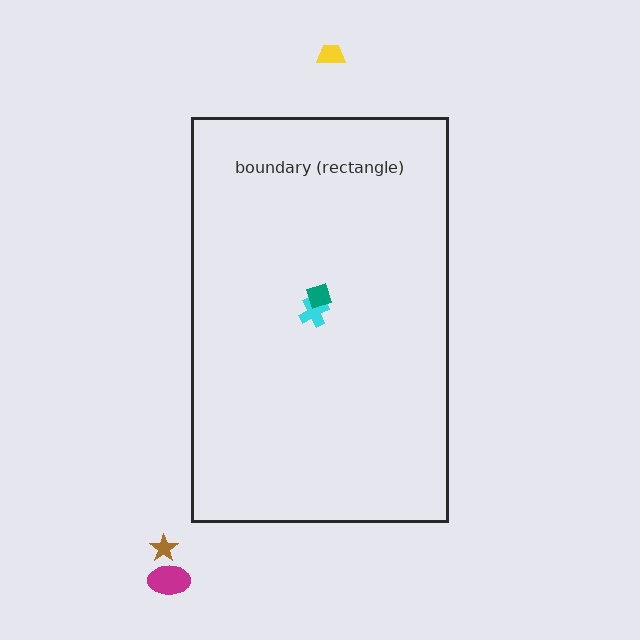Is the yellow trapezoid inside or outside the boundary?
Outside.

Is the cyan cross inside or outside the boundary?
Inside.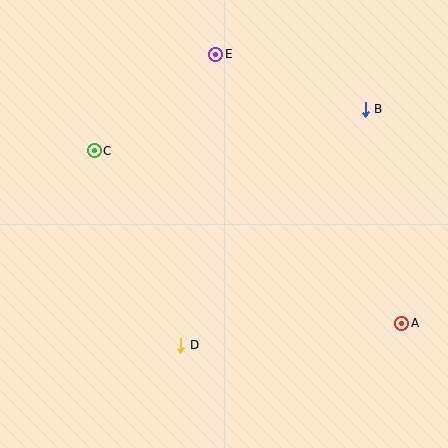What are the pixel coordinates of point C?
Point C is at (94, 151).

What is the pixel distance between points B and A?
The distance between B and A is 217 pixels.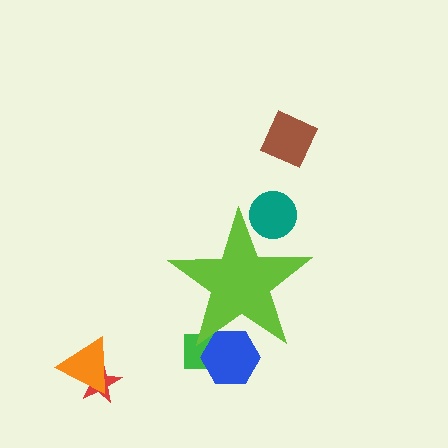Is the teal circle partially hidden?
Yes, the teal circle is partially hidden behind the lime star.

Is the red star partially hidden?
No, the red star is fully visible.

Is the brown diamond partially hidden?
No, the brown diamond is fully visible.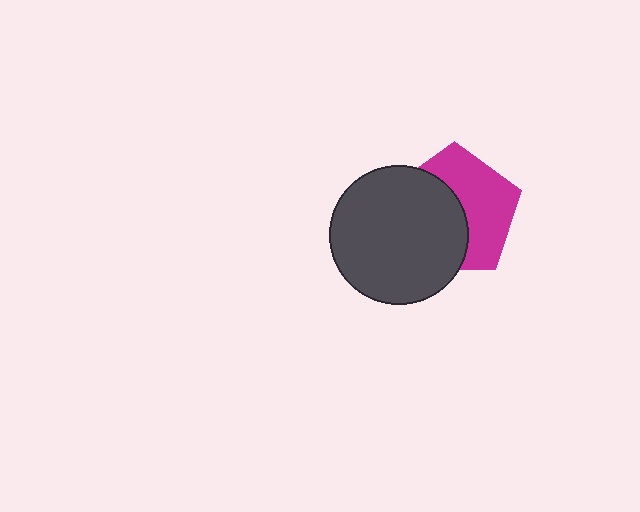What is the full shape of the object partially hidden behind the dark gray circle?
The partially hidden object is a magenta pentagon.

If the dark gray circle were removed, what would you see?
You would see the complete magenta pentagon.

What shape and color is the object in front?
The object in front is a dark gray circle.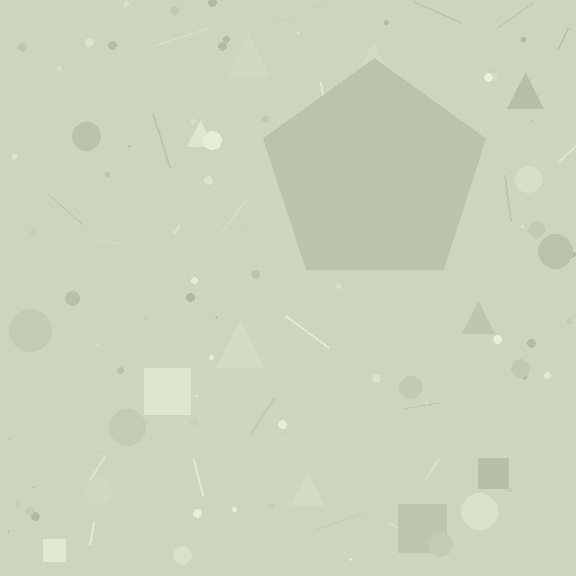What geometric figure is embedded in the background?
A pentagon is embedded in the background.